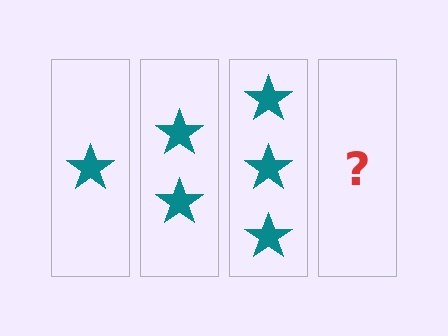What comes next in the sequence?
The next element should be 4 stars.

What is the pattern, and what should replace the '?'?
The pattern is that each step adds one more star. The '?' should be 4 stars.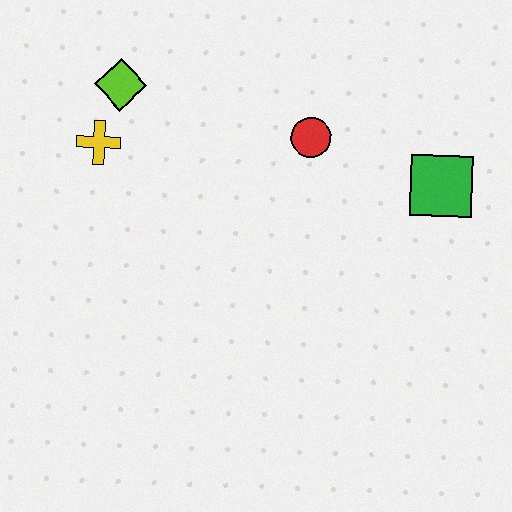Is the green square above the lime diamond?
No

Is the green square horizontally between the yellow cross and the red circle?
No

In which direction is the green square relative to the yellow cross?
The green square is to the right of the yellow cross.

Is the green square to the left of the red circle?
No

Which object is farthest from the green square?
The yellow cross is farthest from the green square.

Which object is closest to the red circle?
The green square is closest to the red circle.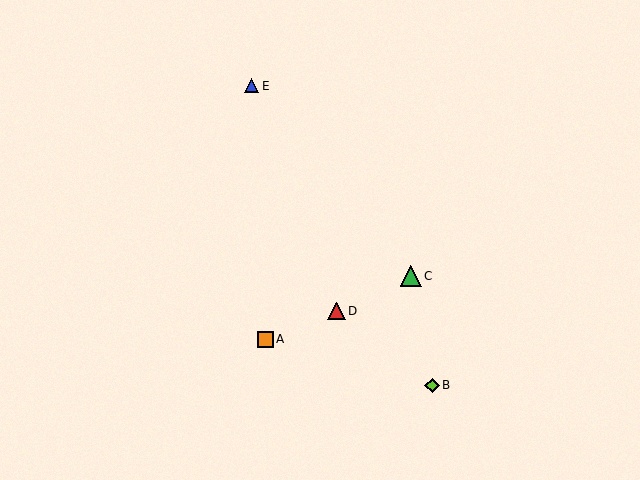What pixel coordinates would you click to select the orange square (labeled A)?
Click at (265, 339) to select the orange square A.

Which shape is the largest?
The green triangle (labeled C) is the largest.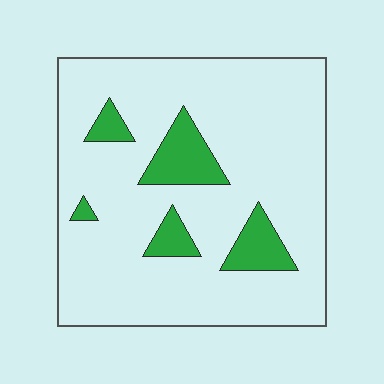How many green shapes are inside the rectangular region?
5.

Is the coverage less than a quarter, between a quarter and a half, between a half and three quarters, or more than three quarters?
Less than a quarter.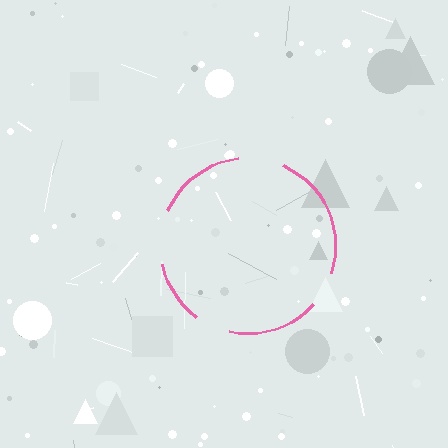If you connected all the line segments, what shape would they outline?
They would outline a circle.